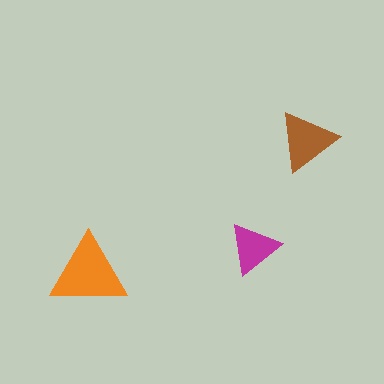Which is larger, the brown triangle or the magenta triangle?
The brown one.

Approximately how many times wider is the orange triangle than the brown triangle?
About 1.5 times wider.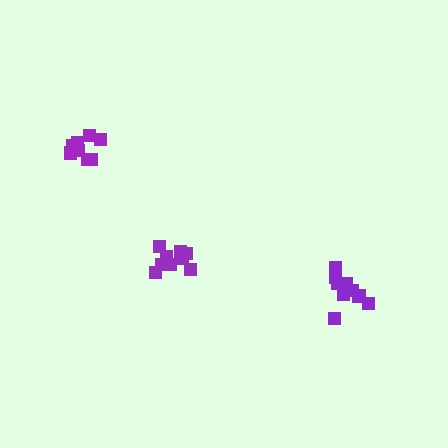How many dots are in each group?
Group 1: 10 dots, Group 2: 9 dots, Group 3: 8 dots (27 total).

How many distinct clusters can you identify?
There are 3 distinct clusters.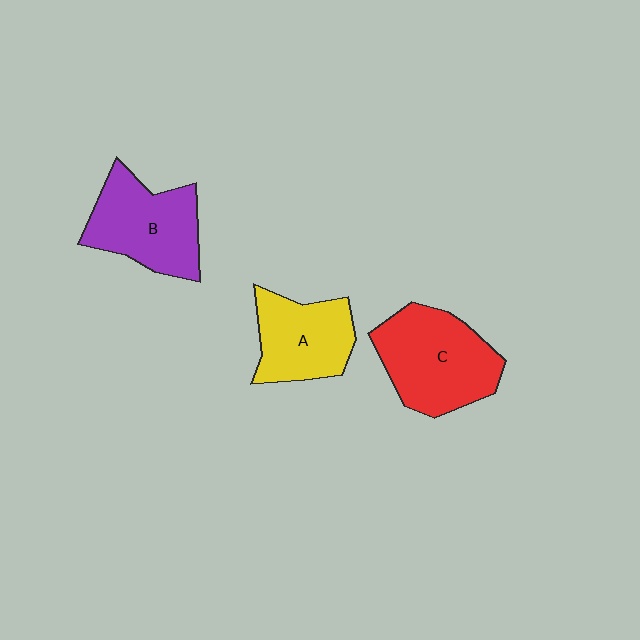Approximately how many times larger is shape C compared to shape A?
Approximately 1.3 times.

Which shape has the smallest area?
Shape A (yellow).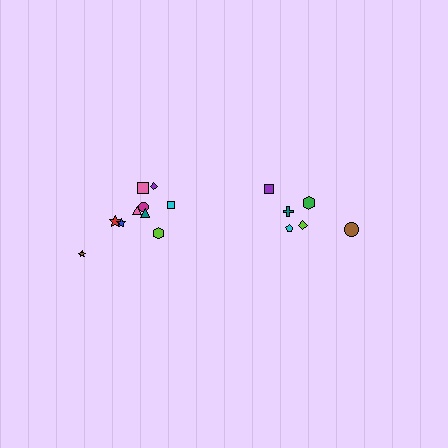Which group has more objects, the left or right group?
The left group.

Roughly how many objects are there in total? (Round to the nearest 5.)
Roughly 15 objects in total.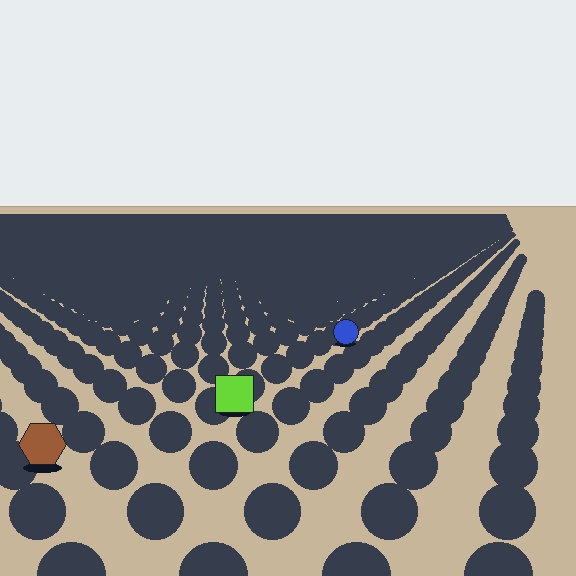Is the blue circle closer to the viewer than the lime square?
No. The lime square is closer — you can tell from the texture gradient: the ground texture is coarser near it.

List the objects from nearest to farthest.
From nearest to farthest: the brown hexagon, the lime square, the blue circle.